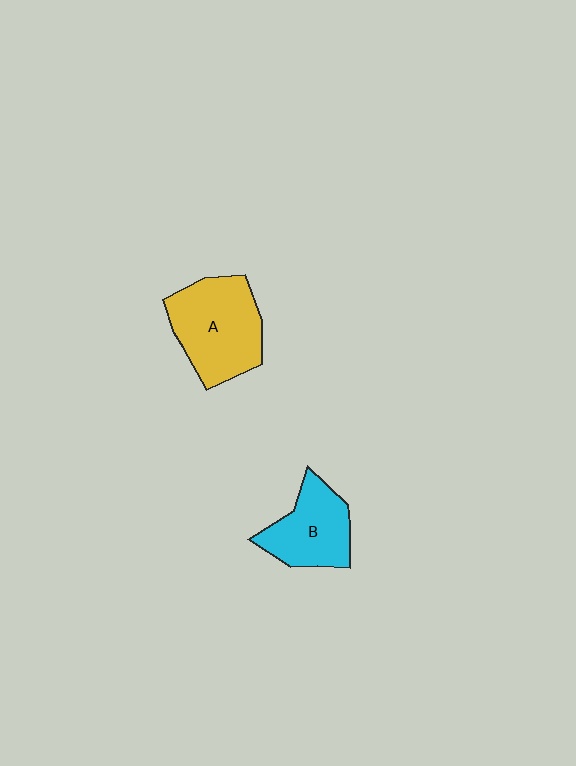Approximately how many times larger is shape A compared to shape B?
Approximately 1.4 times.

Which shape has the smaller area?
Shape B (cyan).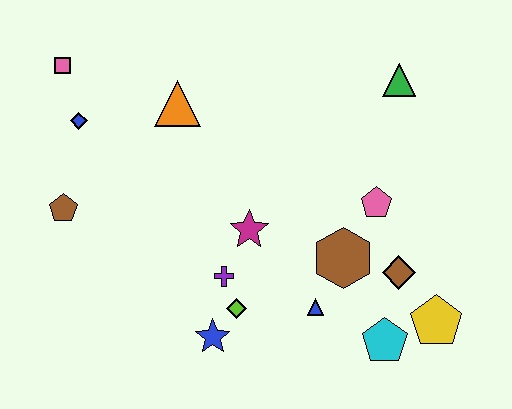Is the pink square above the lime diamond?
Yes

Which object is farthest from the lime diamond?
The pink square is farthest from the lime diamond.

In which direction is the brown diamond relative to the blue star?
The brown diamond is to the right of the blue star.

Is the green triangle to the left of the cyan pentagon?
No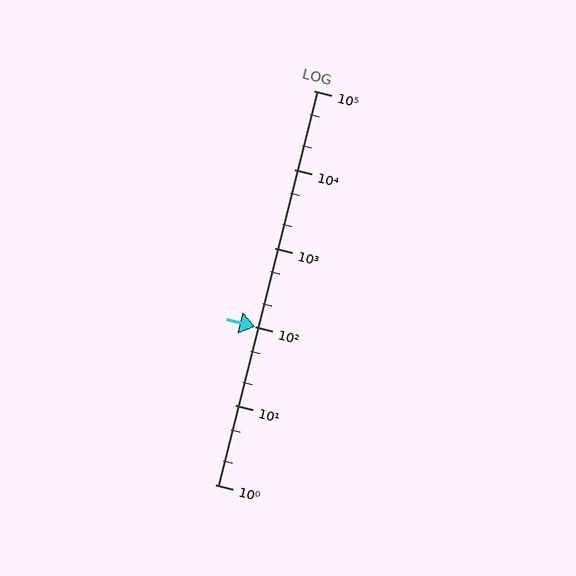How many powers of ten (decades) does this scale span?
The scale spans 5 decades, from 1 to 100000.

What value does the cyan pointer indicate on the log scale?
The pointer indicates approximately 99.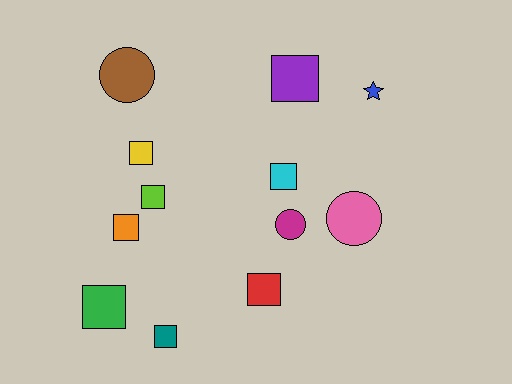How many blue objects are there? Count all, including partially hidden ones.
There is 1 blue object.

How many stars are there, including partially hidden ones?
There is 1 star.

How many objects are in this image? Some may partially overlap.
There are 12 objects.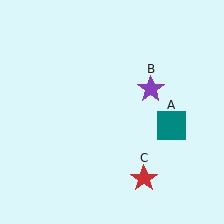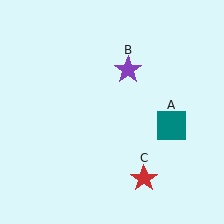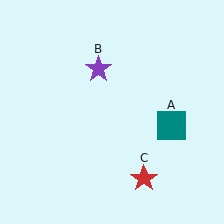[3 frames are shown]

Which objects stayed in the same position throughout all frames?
Teal square (object A) and red star (object C) remained stationary.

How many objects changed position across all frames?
1 object changed position: purple star (object B).